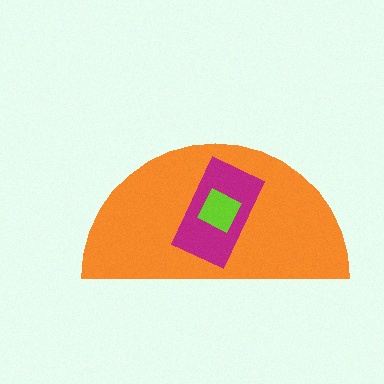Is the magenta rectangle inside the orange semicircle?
Yes.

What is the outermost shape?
The orange semicircle.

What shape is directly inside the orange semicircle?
The magenta rectangle.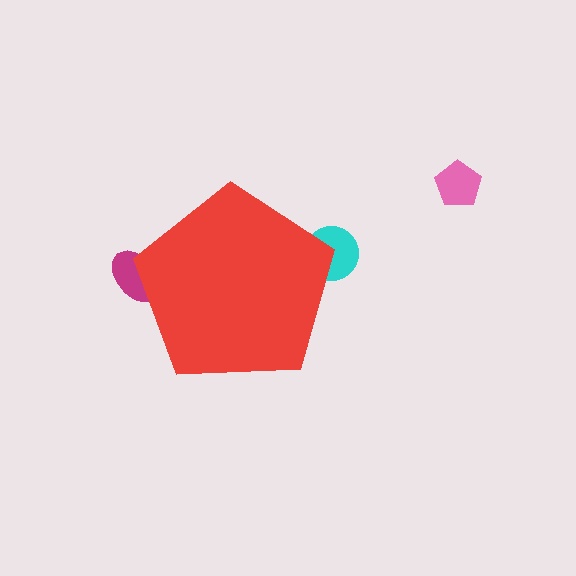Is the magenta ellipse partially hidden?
Yes, the magenta ellipse is partially hidden behind the red pentagon.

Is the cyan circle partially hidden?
Yes, the cyan circle is partially hidden behind the red pentagon.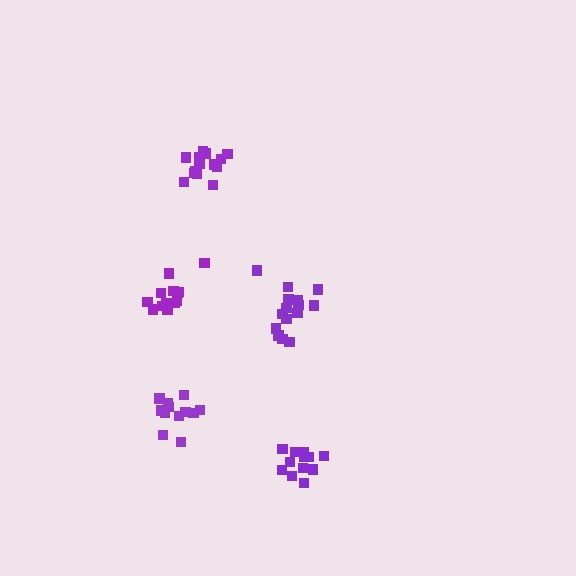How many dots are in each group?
Group 1: 14 dots, Group 2: 12 dots, Group 3: 15 dots, Group 4: 13 dots, Group 5: 12 dots (66 total).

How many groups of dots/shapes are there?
There are 5 groups.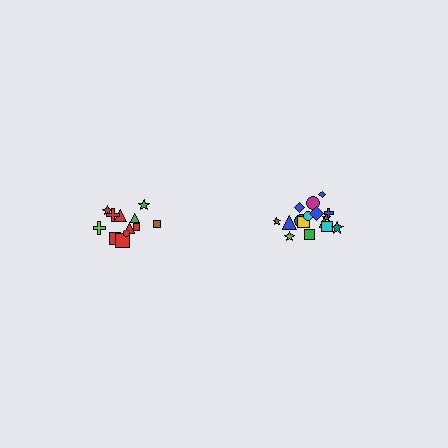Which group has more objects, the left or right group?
The right group.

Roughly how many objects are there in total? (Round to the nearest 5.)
Roughly 30 objects in total.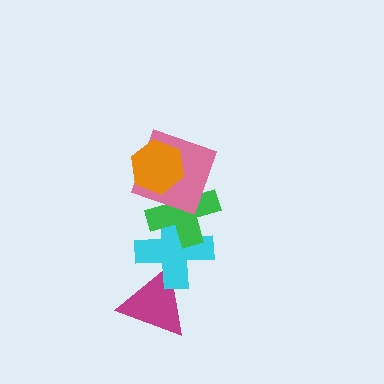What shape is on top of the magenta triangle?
The cyan cross is on top of the magenta triangle.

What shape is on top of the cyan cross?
The green cross is on top of the cyan cross.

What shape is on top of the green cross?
The pink square is on top of the green cross.